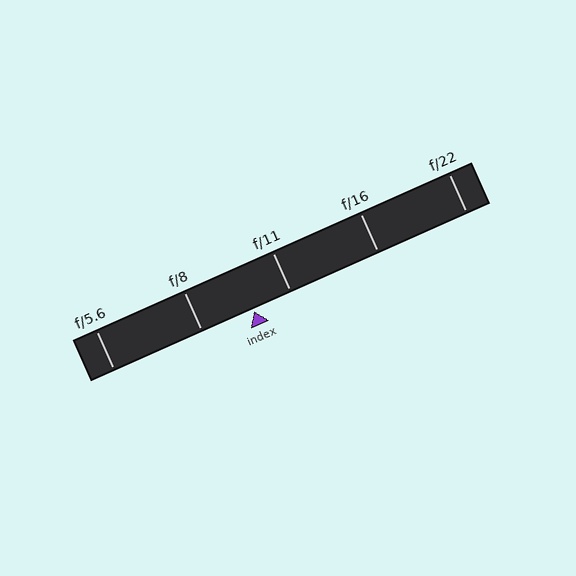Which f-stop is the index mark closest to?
The index mark is closest to f/11.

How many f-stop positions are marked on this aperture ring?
There are 5 f-stop positions marked.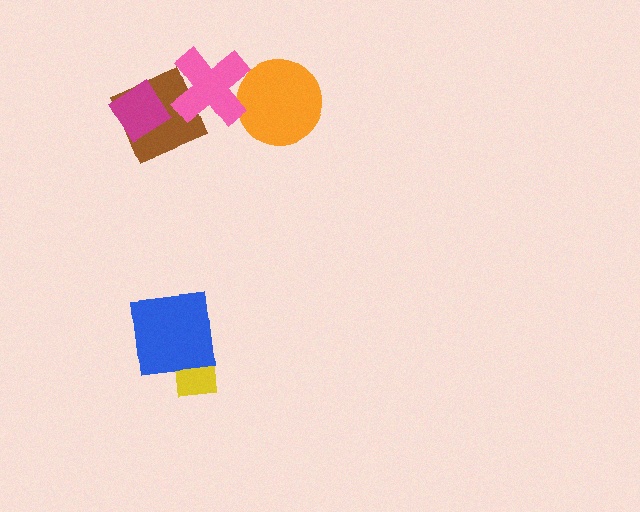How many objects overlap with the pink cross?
2 objects overlap with the pink cross.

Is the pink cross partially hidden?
No, no other shape covers it.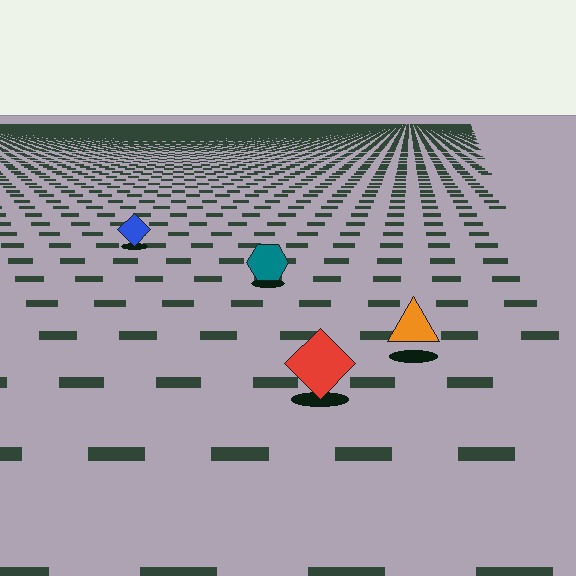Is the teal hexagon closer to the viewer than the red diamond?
No. The red diamond is closer — you can tell from the texture gradient: the ground texture is coarser near it.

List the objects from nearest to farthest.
From nearest to farthest: the red diamond, the orange triangle, the teal hexagon, the blue diamond.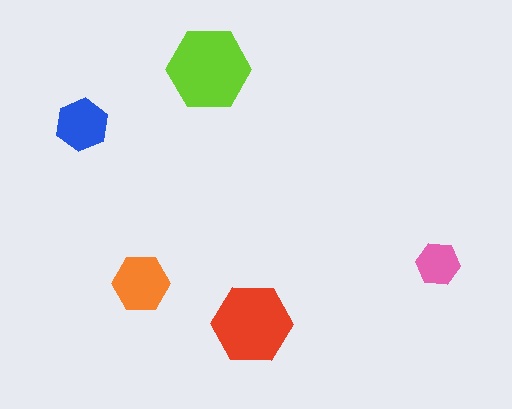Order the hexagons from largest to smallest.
the lime one, the red one, the orange one, the blue one, the pink one.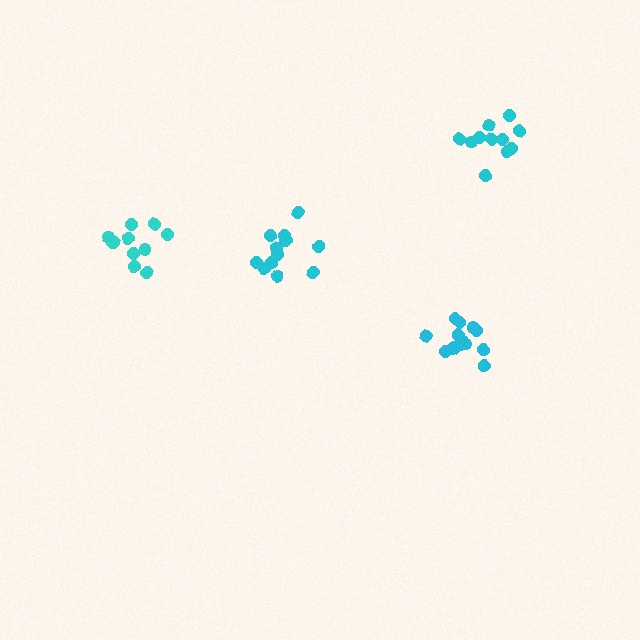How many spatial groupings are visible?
There are 4 spatial groupings.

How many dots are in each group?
Group 1: 14 dots, Group 2: 13 dots, Group 3: 11 dots, Group 4: 11 dots (49 total).